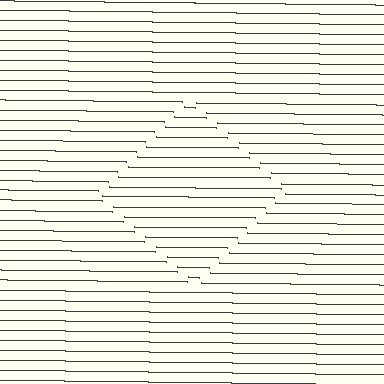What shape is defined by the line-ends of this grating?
An illusory square. The interior of the shape contains the same grating, shifted by half a period — the contour is defined by the phase discontinuity where line-ends from the inner and outer gratings abut.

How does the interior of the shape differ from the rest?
The interior of the shape contains the same grating, shifted by half a period — the contour is defined by the phase discontinuity where line-ends from the inner and outer gratings abut.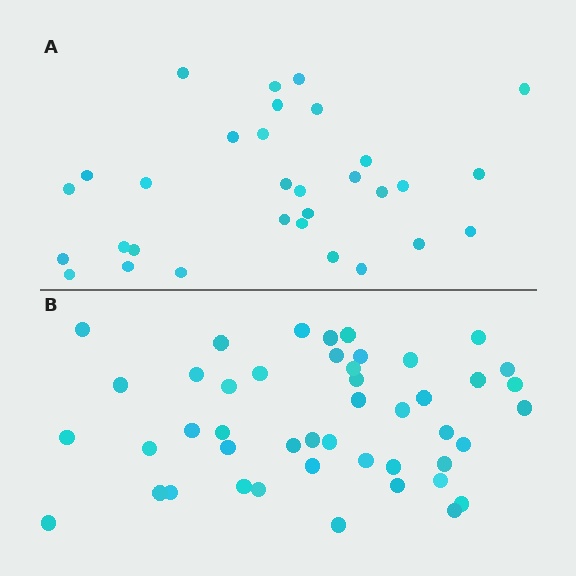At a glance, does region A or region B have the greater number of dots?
Region B (the bottom region) has more dots.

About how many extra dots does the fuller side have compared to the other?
Region B has approximately 15 more dots than region A.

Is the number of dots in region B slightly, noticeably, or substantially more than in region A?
Region B has substantially more. The ratio is roughly 1.5 to 1.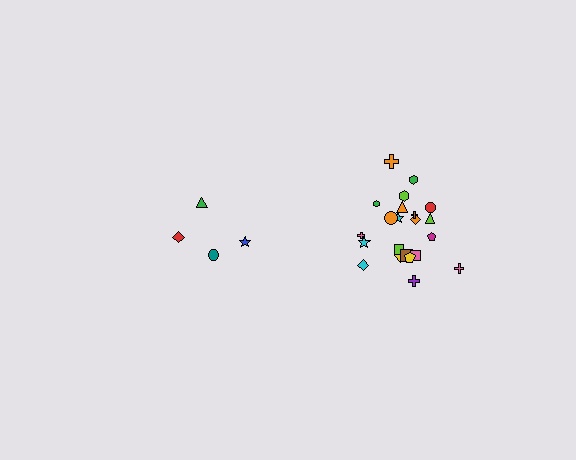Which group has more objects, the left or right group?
The right group.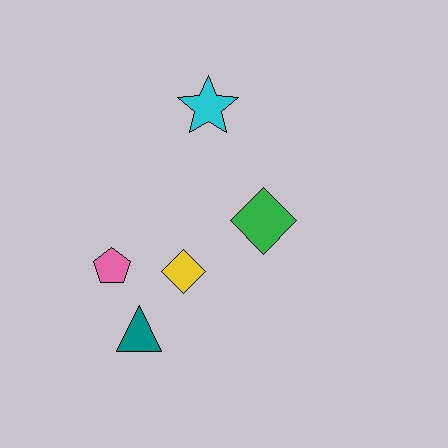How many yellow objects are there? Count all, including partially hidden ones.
There is 1 yellow object.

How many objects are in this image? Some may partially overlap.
There are 5 objects.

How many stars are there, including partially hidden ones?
There is 1 star.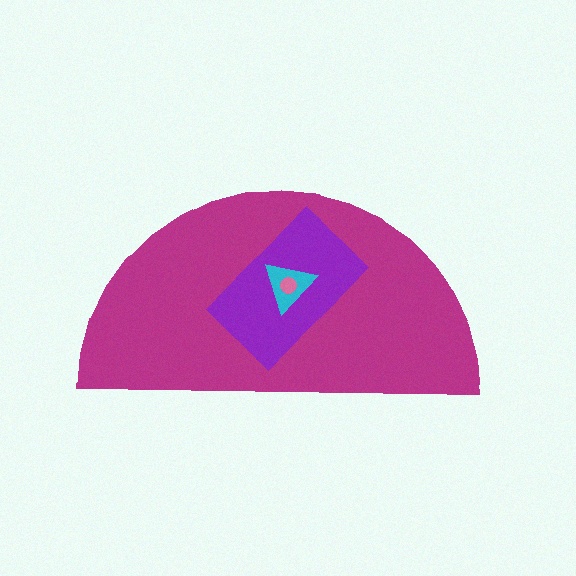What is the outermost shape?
The magenta semicircle.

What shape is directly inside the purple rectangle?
The cyan triangle.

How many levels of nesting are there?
4.